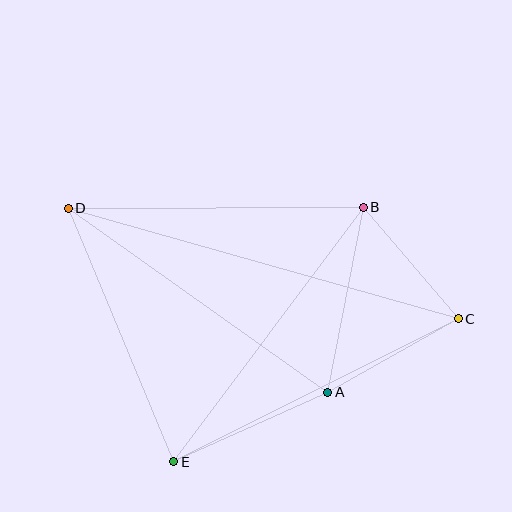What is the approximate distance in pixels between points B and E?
The distance between B and E is approximately 318 pixels.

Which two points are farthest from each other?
Points C and D are farthest from each other.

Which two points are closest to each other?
Points B and C are closest to each other.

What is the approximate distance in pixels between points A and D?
The distance between A and D is approximately 318 pixels.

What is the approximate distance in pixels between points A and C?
The distance between A and C is approximately 150 pixels.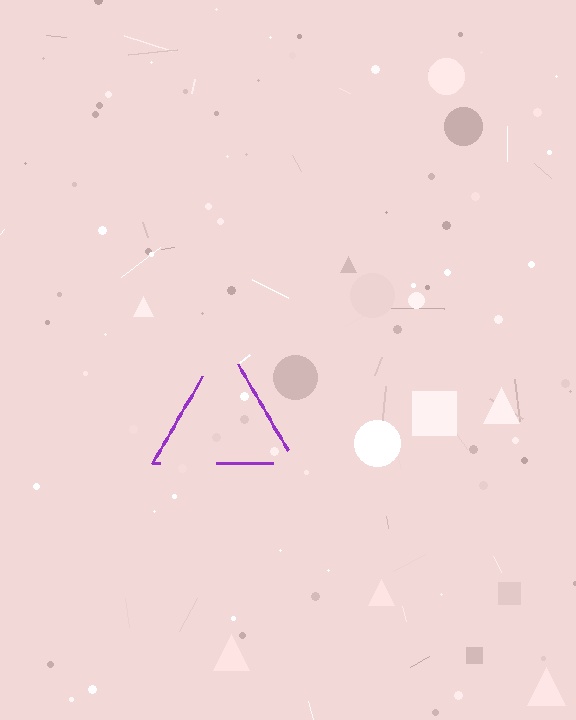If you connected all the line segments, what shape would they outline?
They would outline a triangle.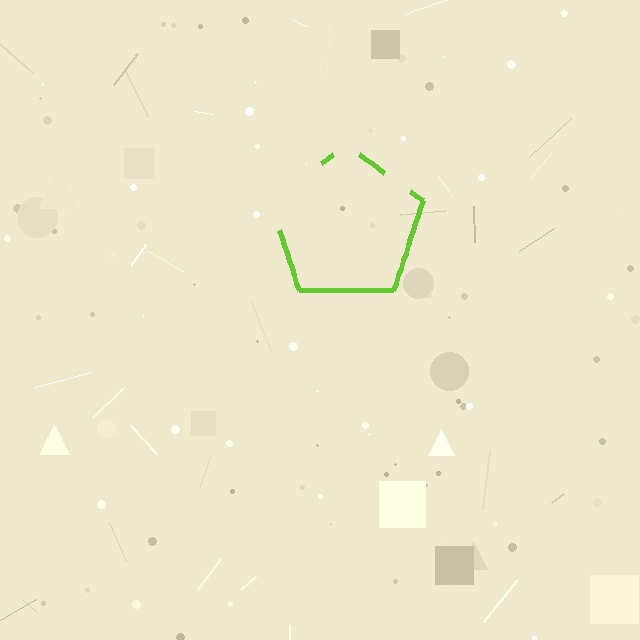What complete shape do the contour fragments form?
The contour fragments form a pentagon.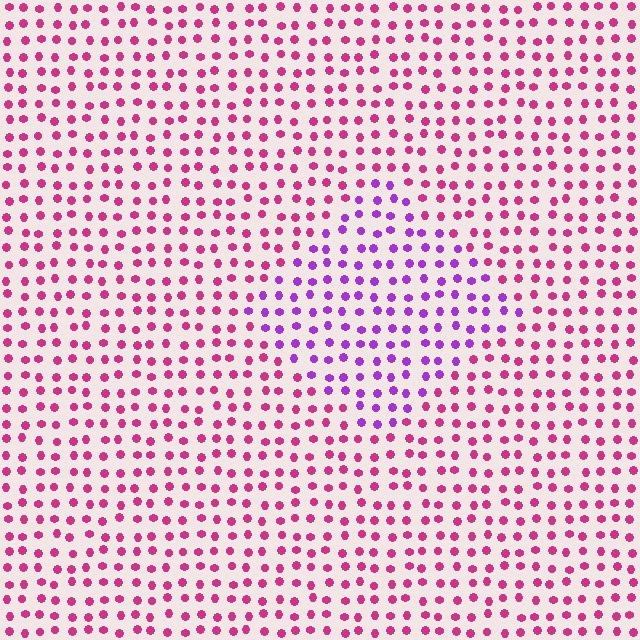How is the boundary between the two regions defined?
The boundary is defined purely by a slight shift in hue (about 42 degrees). Spacing, size, and orientation are identical on both sides.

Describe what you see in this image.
The image is filled with small magenta elements in a uniform arrangement. A diamond-shaped region is visible where the elements are tinted to a slightly different hue, forming a subtle color boundary.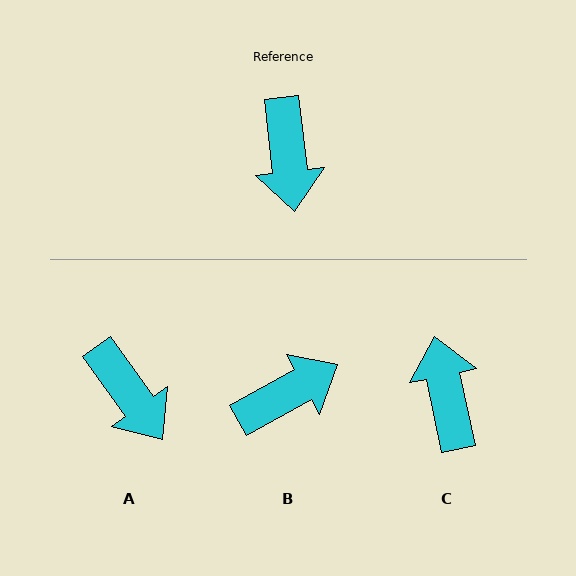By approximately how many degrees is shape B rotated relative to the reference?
Approximately 113 degrees counter-clockwise.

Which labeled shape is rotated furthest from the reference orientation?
C, about 175 degrees away.